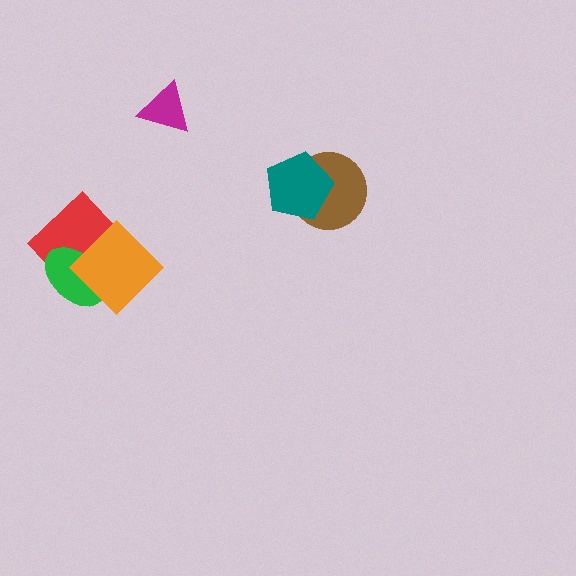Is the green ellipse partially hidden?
Yes, it is partially covered by another shape.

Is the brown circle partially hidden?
Yes, it is partially covered by another shape.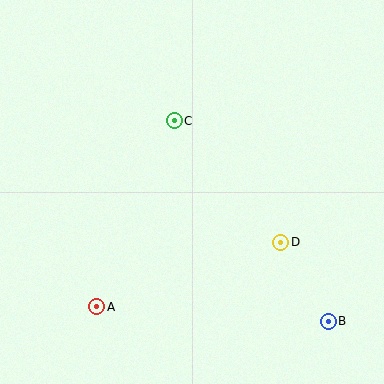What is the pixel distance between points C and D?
The distance between C and D is 162 pixels.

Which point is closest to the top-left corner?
Point C is closest to the top-left corner.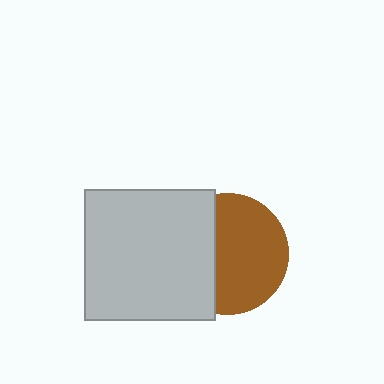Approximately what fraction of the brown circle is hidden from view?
Roughly 38% of the brown circle is hidden behind the light gray square.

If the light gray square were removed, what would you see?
You would see the complete brown circle.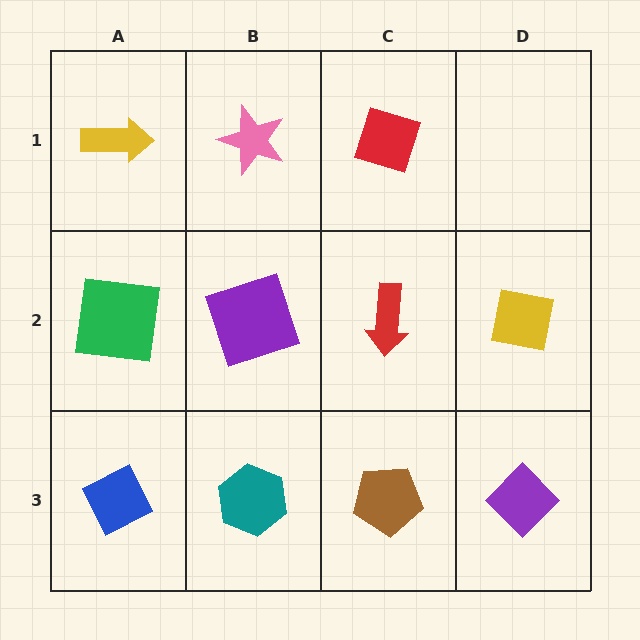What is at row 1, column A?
A yellow arrow.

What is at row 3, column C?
A brown pentagon.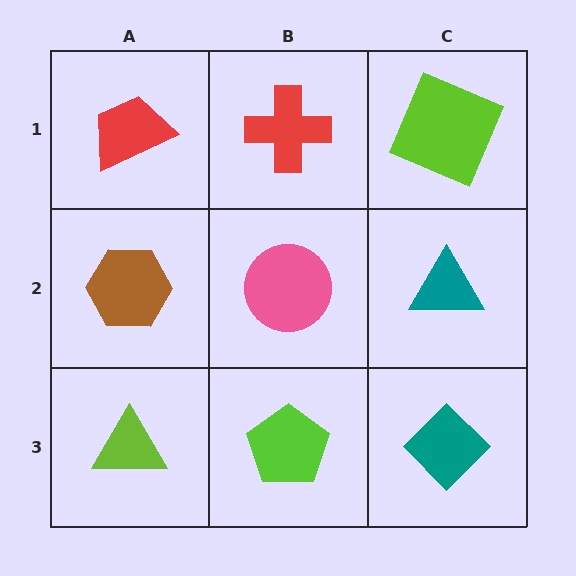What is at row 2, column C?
A teal triangle.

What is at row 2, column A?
A brown hexagon.